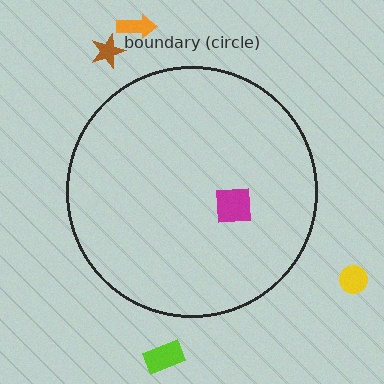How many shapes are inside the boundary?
1 inside, 4 outside.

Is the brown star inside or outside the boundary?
Outside.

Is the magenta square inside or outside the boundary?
Inside.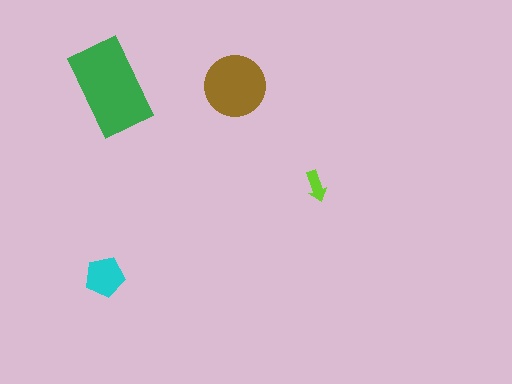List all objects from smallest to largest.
The lime arrow, the cyan pentagon, the brown circle, the green rectangle.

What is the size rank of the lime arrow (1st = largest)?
4th.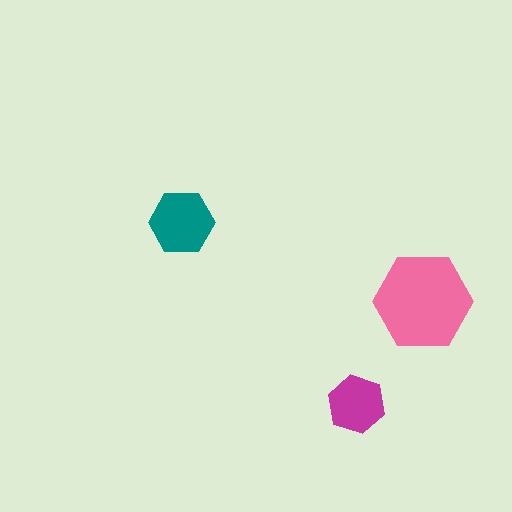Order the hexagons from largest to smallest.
the pink one, the teal one, the magenta one.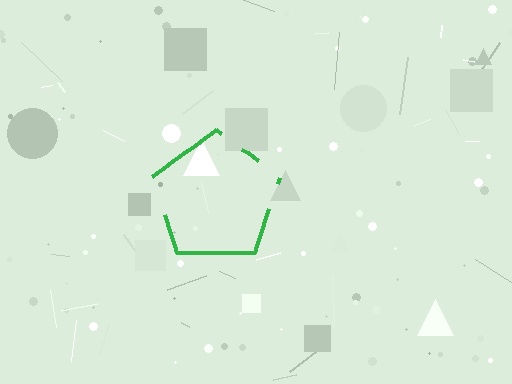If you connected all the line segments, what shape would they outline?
They would outline a pentagon.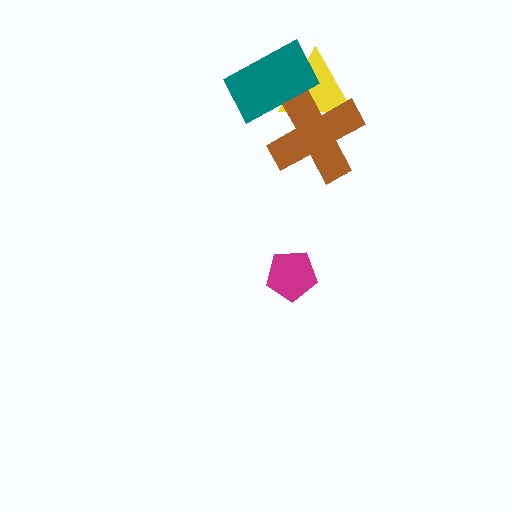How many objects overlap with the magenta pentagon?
0 objects overlap with the magenta pentagon.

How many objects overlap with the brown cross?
2 objects overlap with the brown cross.